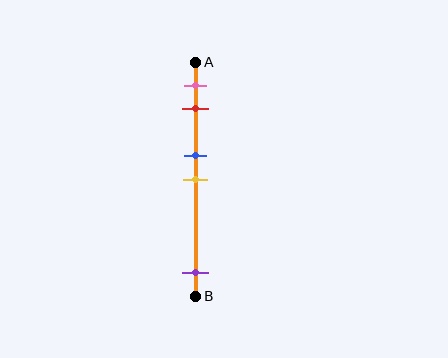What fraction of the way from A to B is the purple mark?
The purple mark is approximately 90% (0.9) of the way from A to B.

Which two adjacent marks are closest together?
The blue and yellow marks are the closest adjacent pair.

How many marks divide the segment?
There are 5 marks dividing the segment.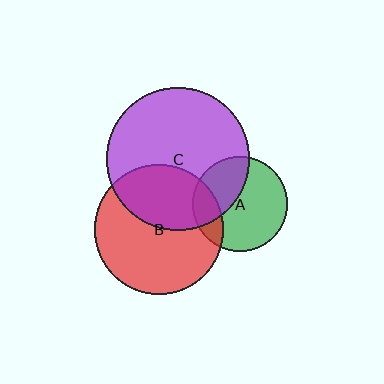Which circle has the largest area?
Circle C (purple).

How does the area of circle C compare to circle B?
Approximately 1.2 times.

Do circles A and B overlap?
Yes.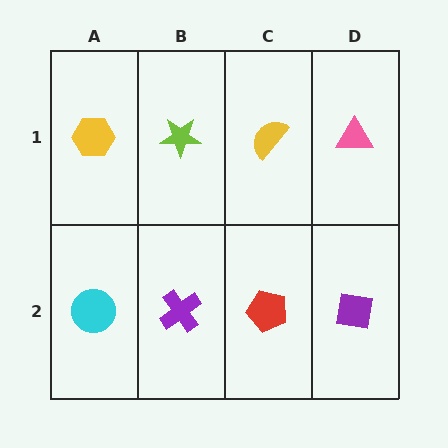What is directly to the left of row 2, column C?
A purple cross.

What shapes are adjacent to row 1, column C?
A red pentagon (row 2, column C), a lime star (row 1, column B), a pink triangle (row 1, column D).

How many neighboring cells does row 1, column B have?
3.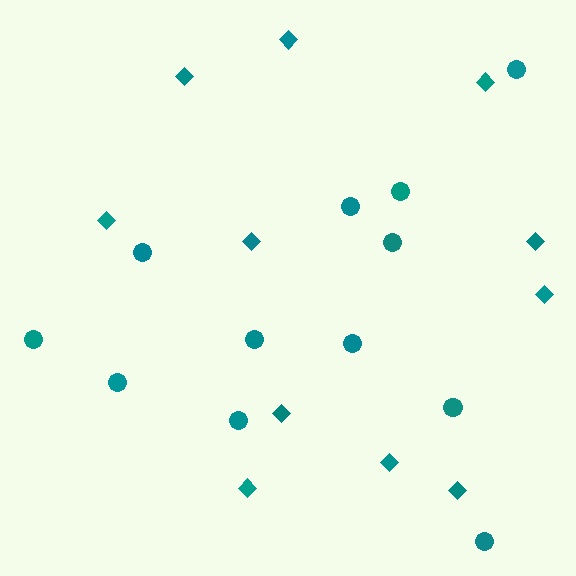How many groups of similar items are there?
There are 2 groups: one group of circles (12) and one group of diamonds (11).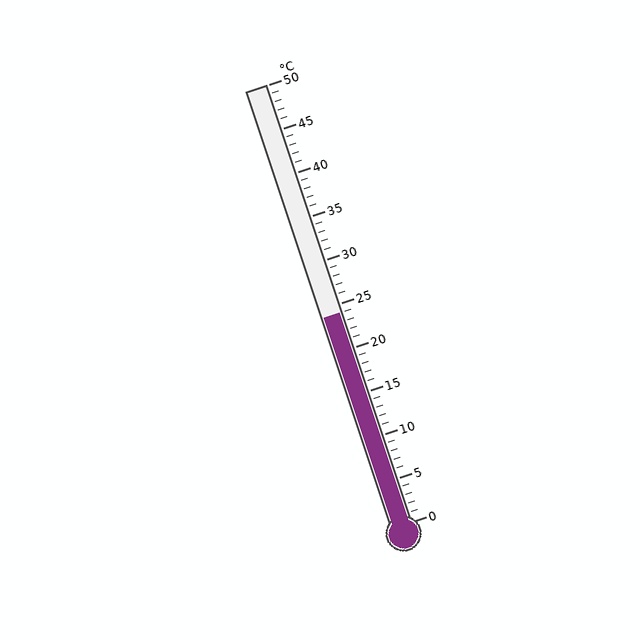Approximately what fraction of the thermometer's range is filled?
The thermometer is filled to approximately 50% of its range.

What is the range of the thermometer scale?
The thermometer scale ranges from 0°C to 50°C.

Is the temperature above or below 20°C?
The temperature is above 20°C.